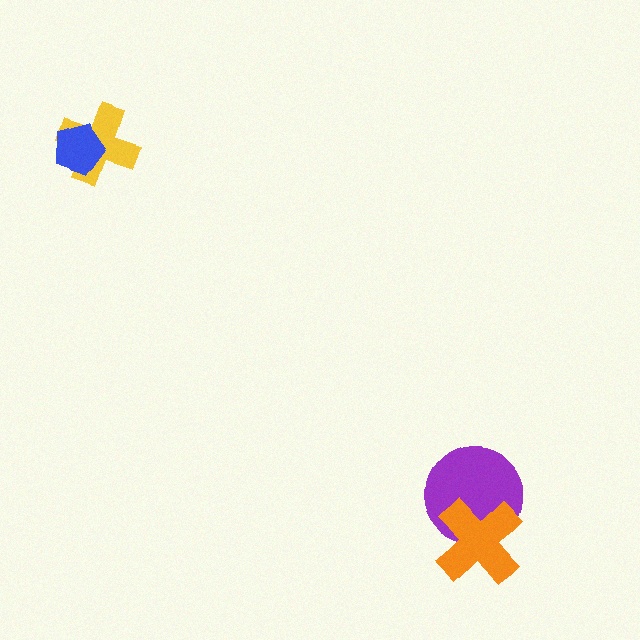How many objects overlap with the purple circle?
1 object overlaps with the purple circle.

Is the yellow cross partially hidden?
Yes, it is partially covered by another shape.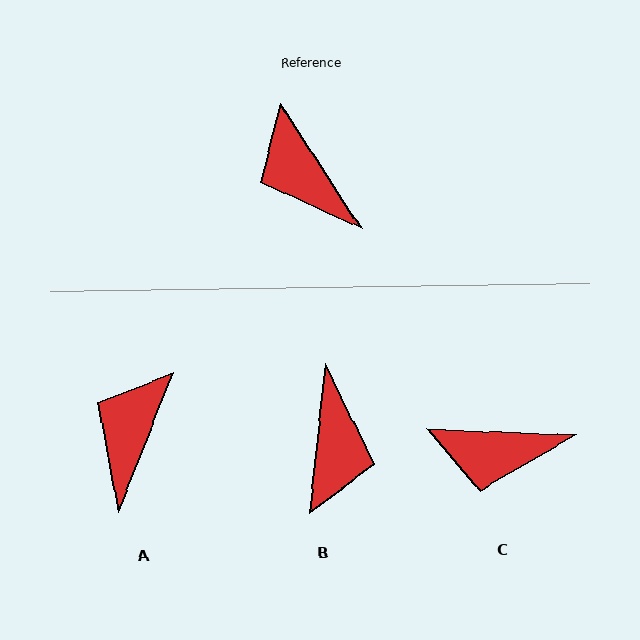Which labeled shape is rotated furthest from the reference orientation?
B, about 141 degrees away.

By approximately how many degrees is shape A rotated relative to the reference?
Approximately 54 degrees clockwise.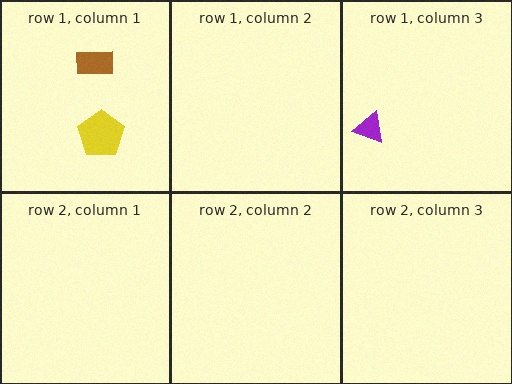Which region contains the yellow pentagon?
The row 1, column 1 region.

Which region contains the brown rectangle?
The row 1, column 1 region.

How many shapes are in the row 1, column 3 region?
1.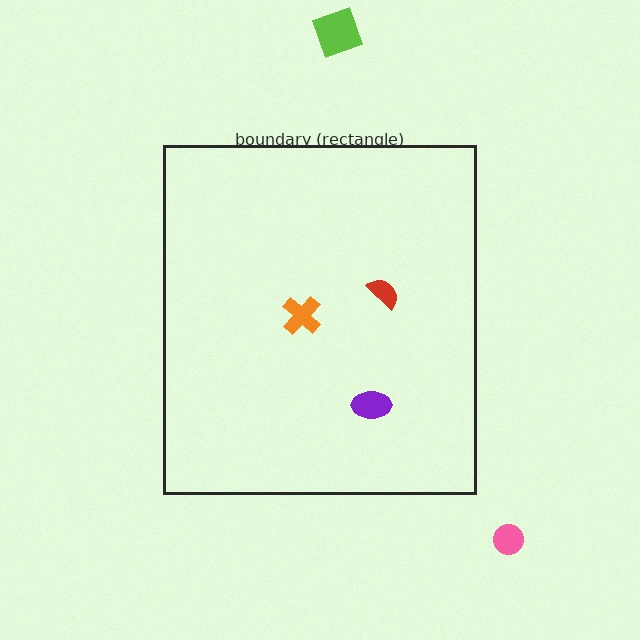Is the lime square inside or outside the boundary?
Outside.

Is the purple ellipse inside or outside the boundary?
Inside.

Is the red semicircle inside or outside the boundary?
Inside.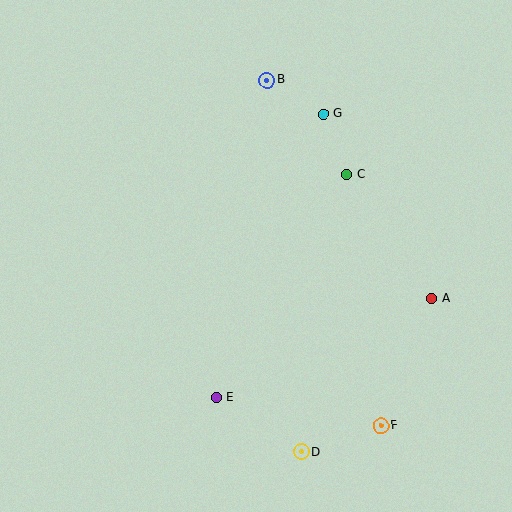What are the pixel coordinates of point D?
Point D is at (301, 452).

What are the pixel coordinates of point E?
Point E is at (216, 397).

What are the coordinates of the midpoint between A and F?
The midpoint between A and F is at (406, 362).